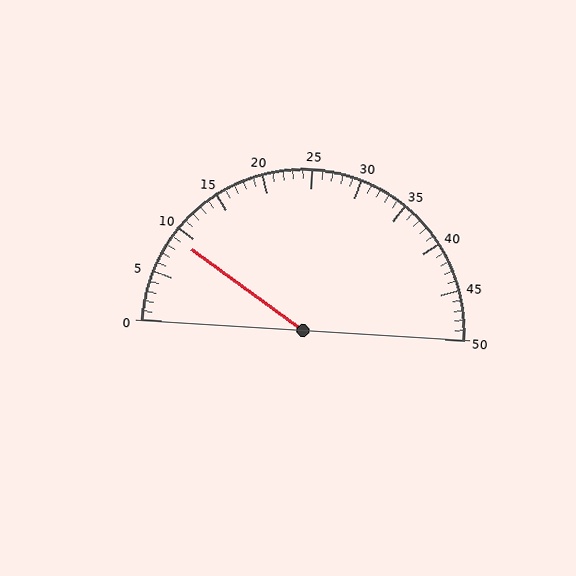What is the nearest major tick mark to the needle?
The nearest major tick mark is 10.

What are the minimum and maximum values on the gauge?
The gauge ranges from 0 to 50.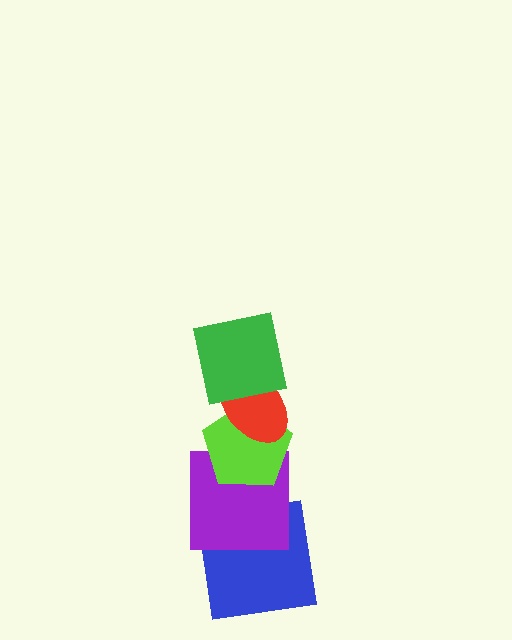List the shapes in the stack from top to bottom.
From top to bottom: the green square, the red ellipse, the lime pentagon, the purple square, the blue square.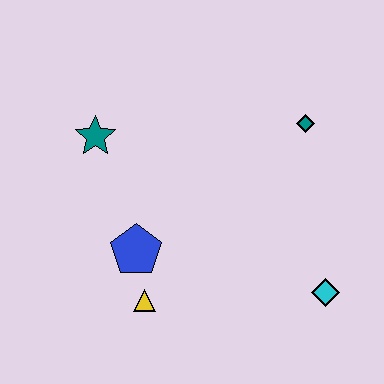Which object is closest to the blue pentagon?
The yellow triangle is closest to the blue pentagon.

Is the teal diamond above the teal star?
Yes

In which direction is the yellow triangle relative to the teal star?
The yellow triangle is below the teal star.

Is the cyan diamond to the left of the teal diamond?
No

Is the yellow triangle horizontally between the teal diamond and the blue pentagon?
Yes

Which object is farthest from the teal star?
The cyan diamond is farthest from the teal star.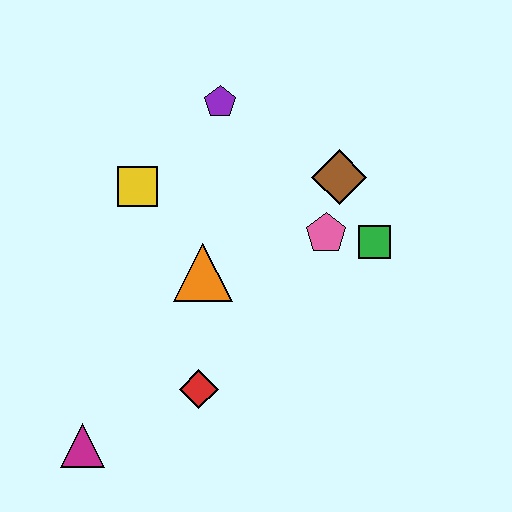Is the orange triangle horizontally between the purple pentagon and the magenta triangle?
Yes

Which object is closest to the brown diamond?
The pink pentagon is closest to the brown diamond.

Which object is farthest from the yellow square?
The magenta triangle is farthest from the yellow square.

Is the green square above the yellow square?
No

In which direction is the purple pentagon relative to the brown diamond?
The purple pentagon is to the left of the brown diamond.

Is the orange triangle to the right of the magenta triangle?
Yes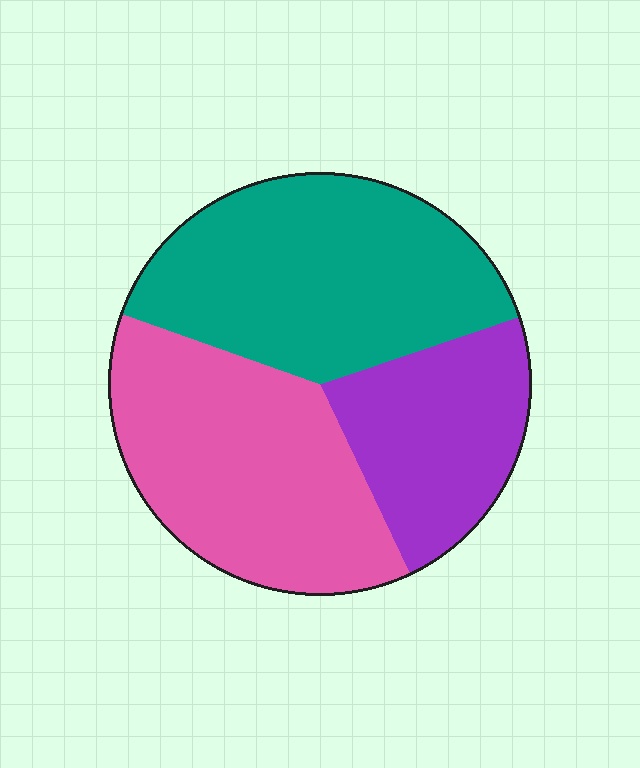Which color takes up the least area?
Purple, at roughly 25%.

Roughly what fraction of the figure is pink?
Pink takes up between a third and a half of the figure.